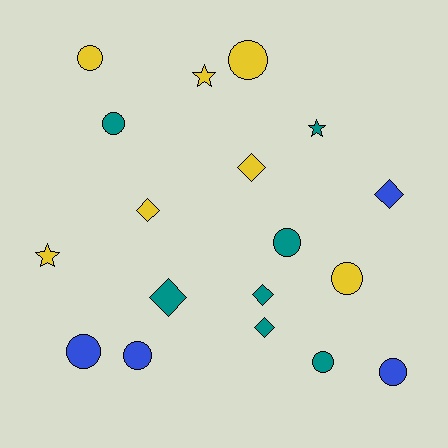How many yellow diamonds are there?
There are 2 yellow diamonds.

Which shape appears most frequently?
Circle, with 9 objects.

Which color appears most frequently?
Teal, with 7 objects.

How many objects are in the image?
There are 18 objects.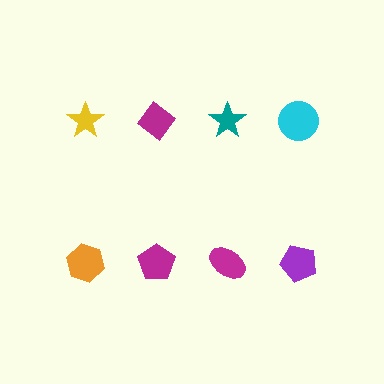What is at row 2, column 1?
An orange hexagon.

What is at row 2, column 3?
A magenta ellipse.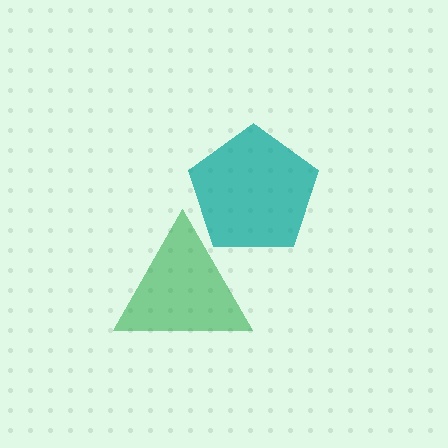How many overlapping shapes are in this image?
There are 2 overlapping shapes in the image.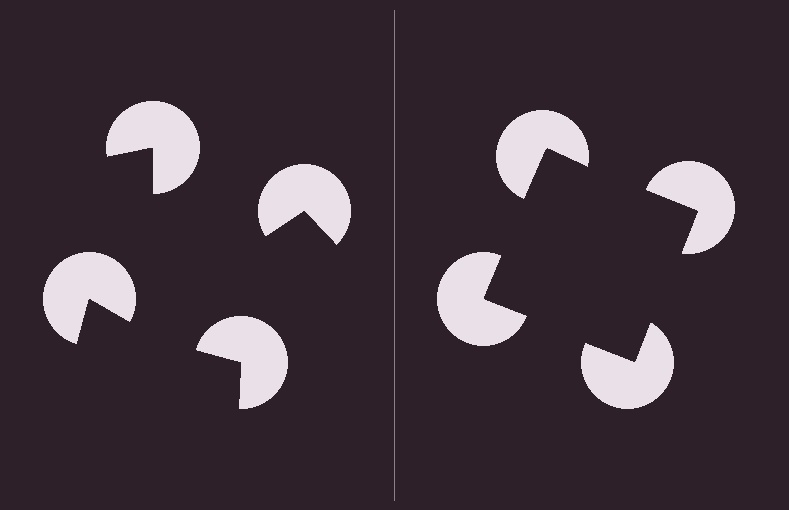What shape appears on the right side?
An illusory square.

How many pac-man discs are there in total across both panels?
8 — 4 on each side.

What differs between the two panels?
The pac-man discs are positioned identically on both sides; only the wedge orientations differ. On the right they align to a square; on the left they are misaligned.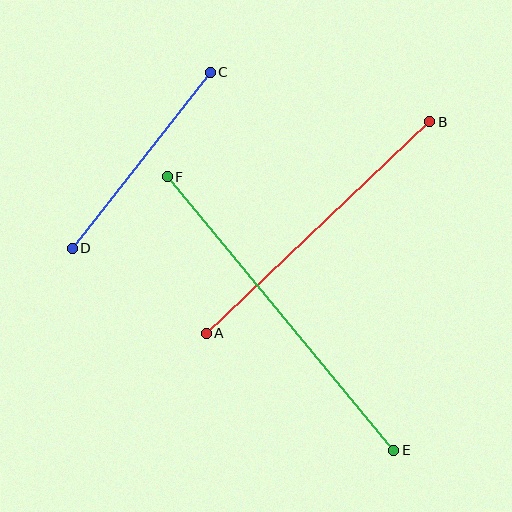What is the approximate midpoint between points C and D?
The midpoint is at approximately (141, 160) pixels.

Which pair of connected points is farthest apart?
Points E and F are farthest apart.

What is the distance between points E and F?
The distance is approximately 355 pixels.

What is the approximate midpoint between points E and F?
The midpoint is at approximately (281, 313) pixels.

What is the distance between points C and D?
The distance is approximately 224 pixels.